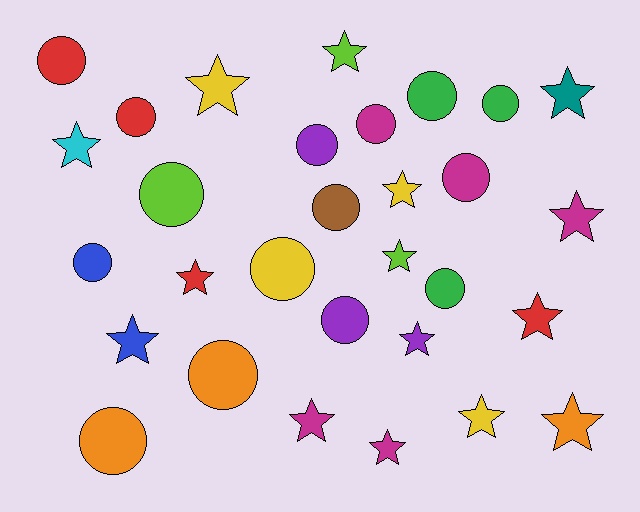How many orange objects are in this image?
There are 3 orange objects.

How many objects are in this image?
There are 30 objects.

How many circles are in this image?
There are 15 circles.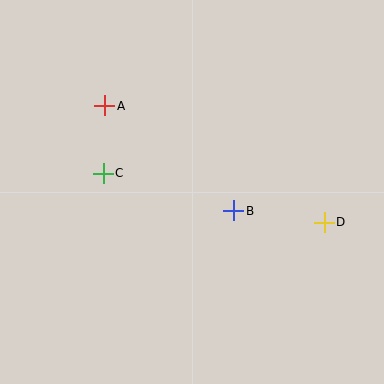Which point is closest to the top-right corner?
Point D is closest to the top-right corner.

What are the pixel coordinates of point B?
Point B is at (234, 211).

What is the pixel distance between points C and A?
The distance between C and A is 68 pixels.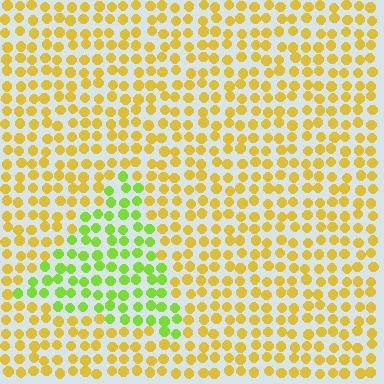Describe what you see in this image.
The image is filled with small yellow elements in a uniform arrangement. A triangle-shaped region is visible where the elements are tinted to a slightly different hue, forming a subtle color boundary.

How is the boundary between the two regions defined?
The boundary is defined purely by a slight shift in hue (about 45 degrees). Spacing, size, and orientation are identical on both sides.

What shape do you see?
I see a triangle.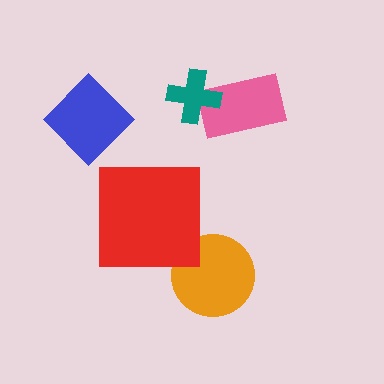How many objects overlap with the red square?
0 objects overlap with the red square.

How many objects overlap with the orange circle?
0 objects overlap with the orange circle.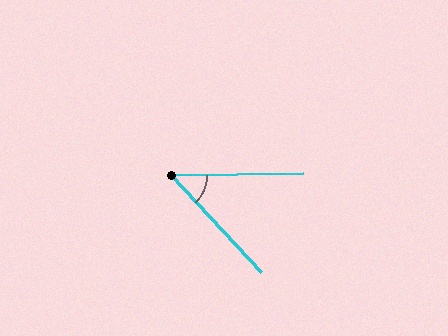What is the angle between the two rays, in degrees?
Approximately 48 degrees.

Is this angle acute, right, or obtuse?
It is acute.